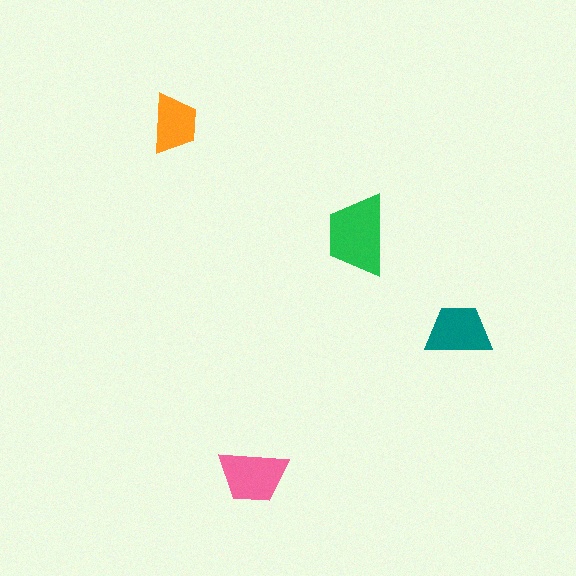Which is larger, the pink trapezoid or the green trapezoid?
The green one.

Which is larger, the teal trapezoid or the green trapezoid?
The green one.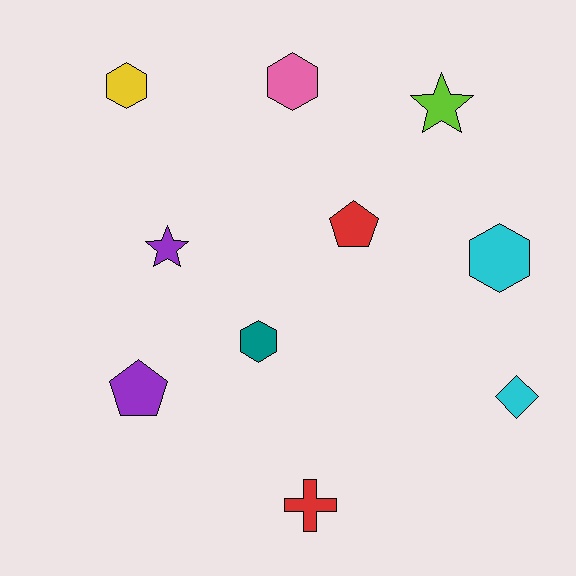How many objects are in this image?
There are 10 objects.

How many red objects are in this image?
There are 2 red objects.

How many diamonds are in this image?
There is 1 diamond.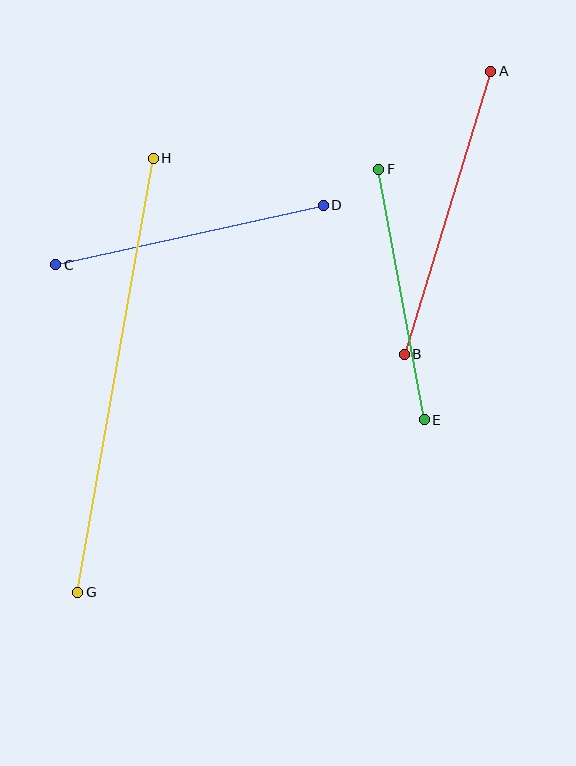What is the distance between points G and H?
The distance is approximately 441 pixels.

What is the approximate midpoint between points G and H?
The midpoint is at approximately (115, 375) pixels.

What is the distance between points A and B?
The distance is approximately 296 pixels.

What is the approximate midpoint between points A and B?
The midpoint is at approximately (447, 213) pixels.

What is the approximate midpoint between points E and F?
The midpoint is at approximately (402, 294) pixels.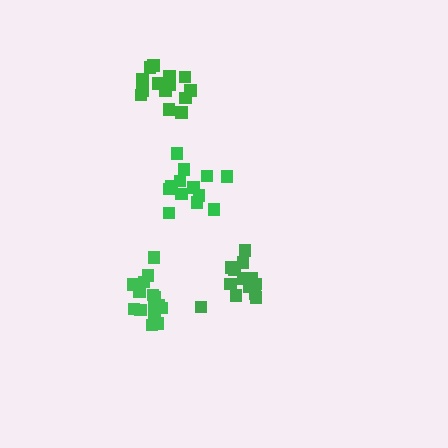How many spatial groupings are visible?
There are 4 spatial groupings.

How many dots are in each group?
Group 1: 15 dots, Group 2: 14 dots, Group 3: 13 dots, Group 4: 15 dots (57 total).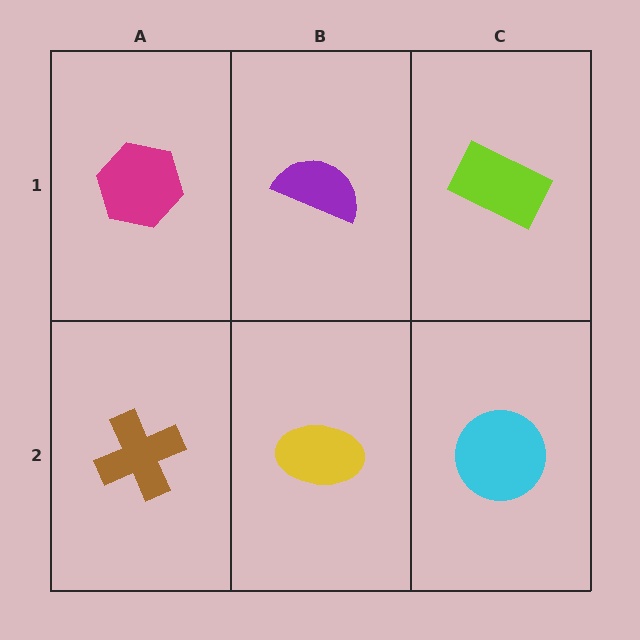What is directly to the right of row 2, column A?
A yellow ellipse.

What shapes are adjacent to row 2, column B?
A purple semicircle (row 1, column B), a brown cross (row 2, column A), a cyan circle (row 2, column C).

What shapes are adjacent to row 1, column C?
A cyan circle (row 2, column C), a purple semicircle (row 1, column B).